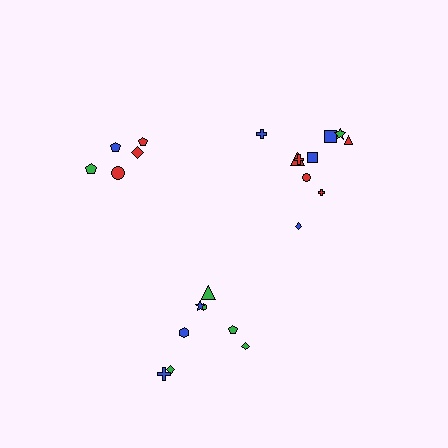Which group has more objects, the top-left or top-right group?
The top-right group.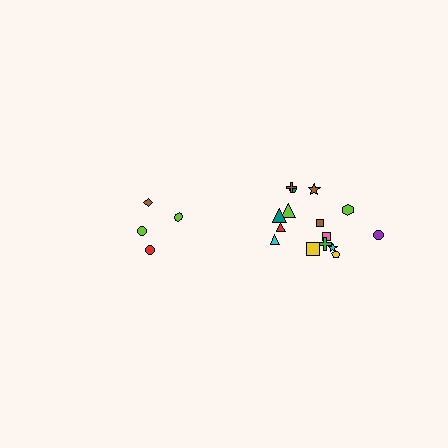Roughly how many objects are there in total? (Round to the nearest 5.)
Roughly 20 objects in total.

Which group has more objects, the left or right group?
The right group.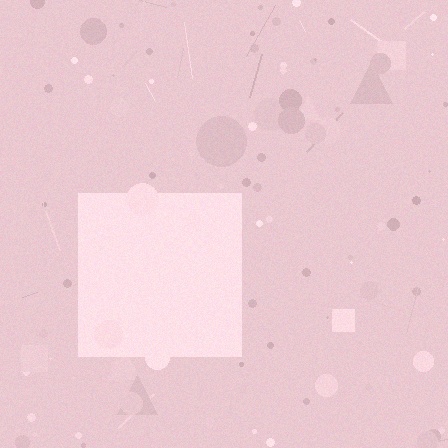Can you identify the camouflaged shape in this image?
The camouflaged shape is a square.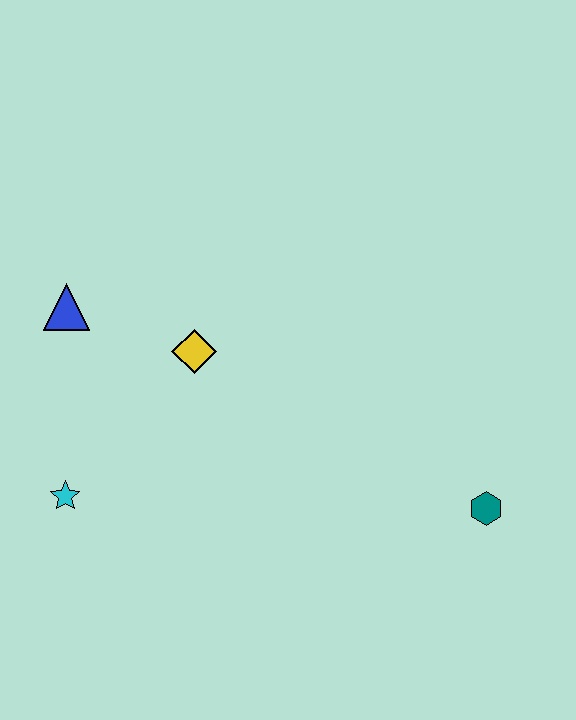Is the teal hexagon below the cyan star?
Yes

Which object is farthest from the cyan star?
The teal hexagon is farthest from the cyan star.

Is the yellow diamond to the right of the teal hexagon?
No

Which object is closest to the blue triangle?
The yellow diamond is closest to the blue triangle.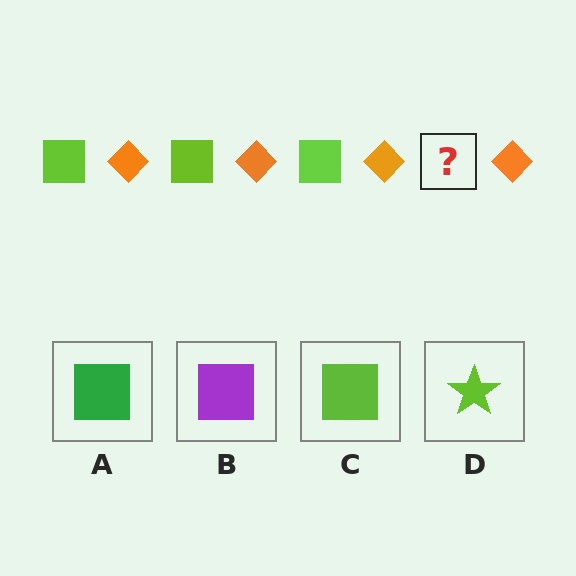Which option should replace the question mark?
Option C.